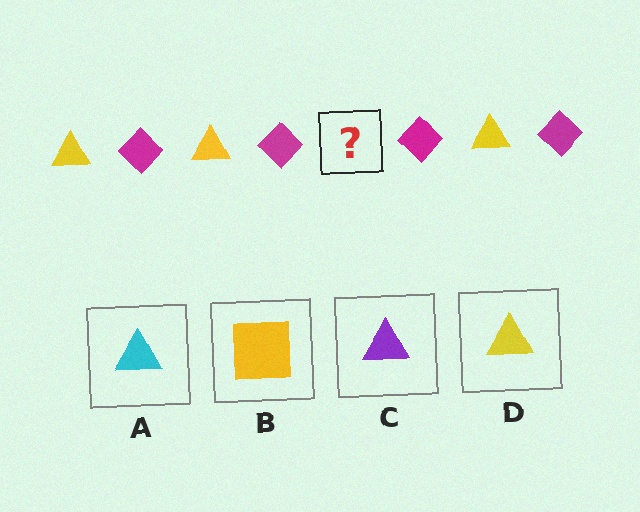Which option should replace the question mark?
Option D.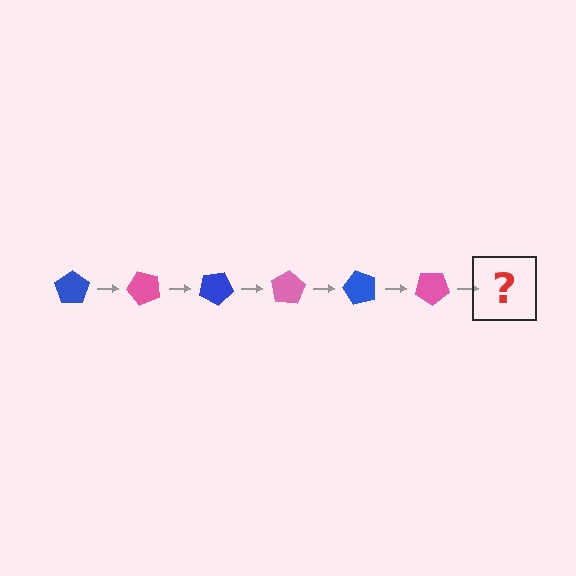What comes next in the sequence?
The next element should be a blue pentagon, rotated 300 degrees from the start.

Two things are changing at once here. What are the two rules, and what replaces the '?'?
The two rules are that it rotates 50 degrees each step and the color cycles through blue and pink. The '?' should be a blue pentagon, rotated 300 degrees from the start.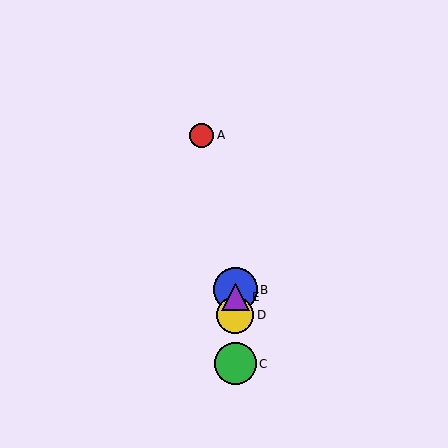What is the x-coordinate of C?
Object C is at x≈235.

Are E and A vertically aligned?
No, E is at x≈235 and A is at x≈202.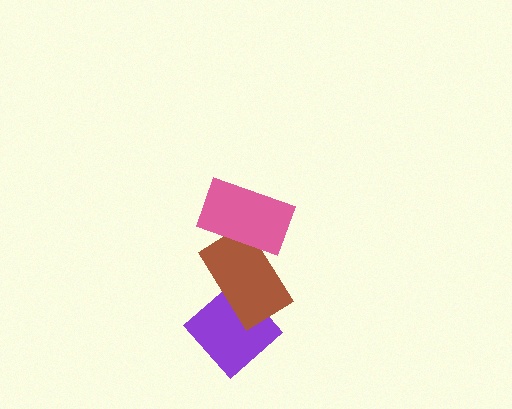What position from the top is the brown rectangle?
The brown rectangle is 2nd from the top.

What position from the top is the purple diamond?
The purple diamond is 3rd from the top.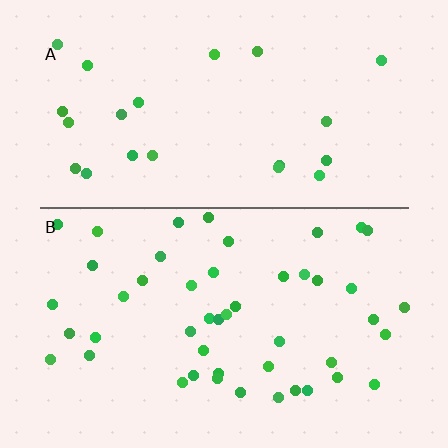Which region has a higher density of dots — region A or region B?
B (the bottom).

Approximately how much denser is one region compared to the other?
Approximately 2.1× — region B over region A.